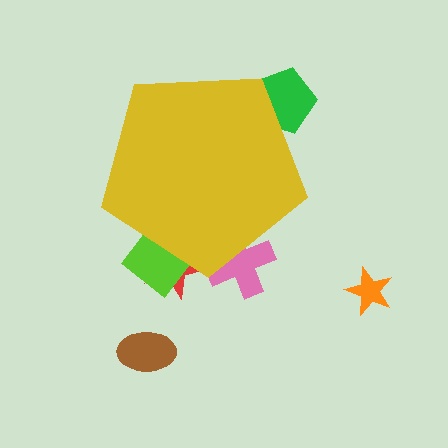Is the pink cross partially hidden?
Yes, the pink cross is partially hidden behind the yellow pentagon.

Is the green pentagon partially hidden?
Yes, the green pentagon is partially hidden behind the yellow pentagon.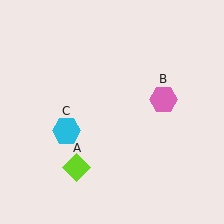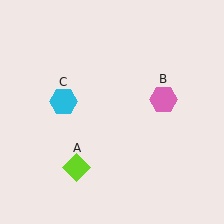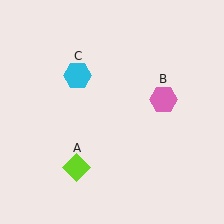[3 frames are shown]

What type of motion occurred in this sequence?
The cyan hexagon (object C) rotated clockwise around the center of the scene.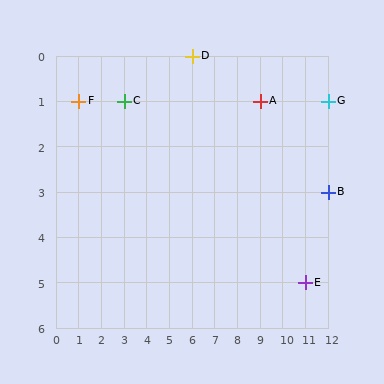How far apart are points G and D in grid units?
Points G and D are 6 columns and 1 row apart (about 6.1 grid units diagonally).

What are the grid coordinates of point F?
Point F is at grid coordinates (1, 1).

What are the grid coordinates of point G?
Point G is at grid coordinates (12, 1).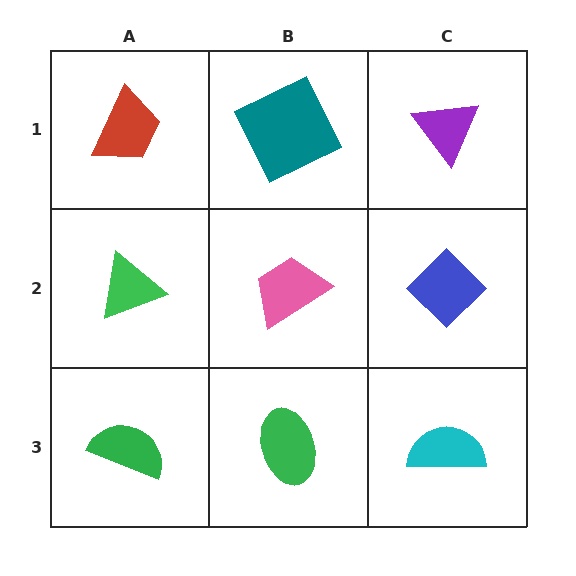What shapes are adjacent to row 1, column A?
A green triangle (row 2, column A), a teal square (row 1, column B).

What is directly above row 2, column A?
A red trapezoid.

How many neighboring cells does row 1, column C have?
2.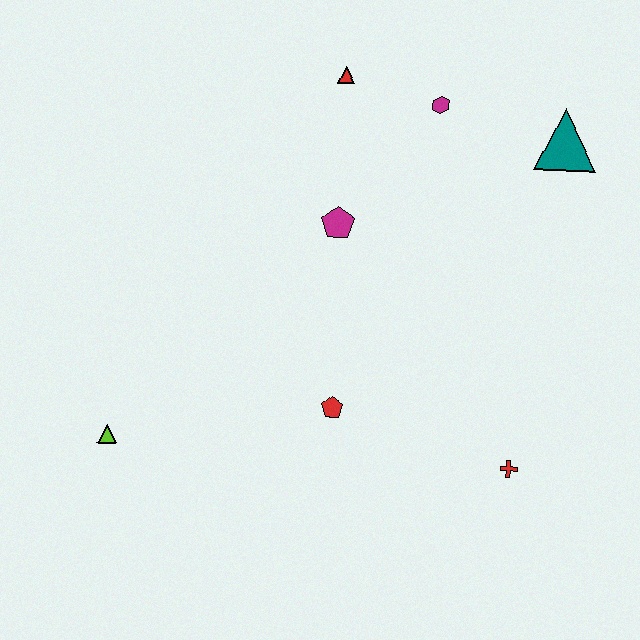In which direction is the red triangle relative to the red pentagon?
The red triangle is above the red pentagon.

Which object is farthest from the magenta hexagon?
The lime triangle is farthest from the magenta hexagon.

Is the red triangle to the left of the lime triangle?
No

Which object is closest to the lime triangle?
The red pentagon is closest to the lime triangle.